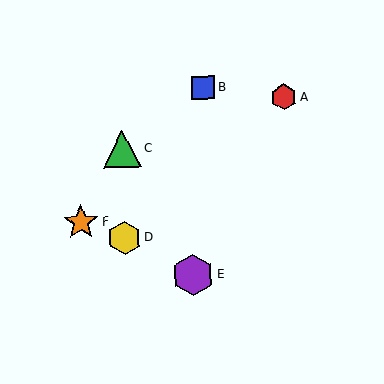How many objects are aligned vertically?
2 objects (C, D) are aligned vertically.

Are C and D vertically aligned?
Yes, both are at x≈122.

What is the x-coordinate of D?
Object D is at x≈124.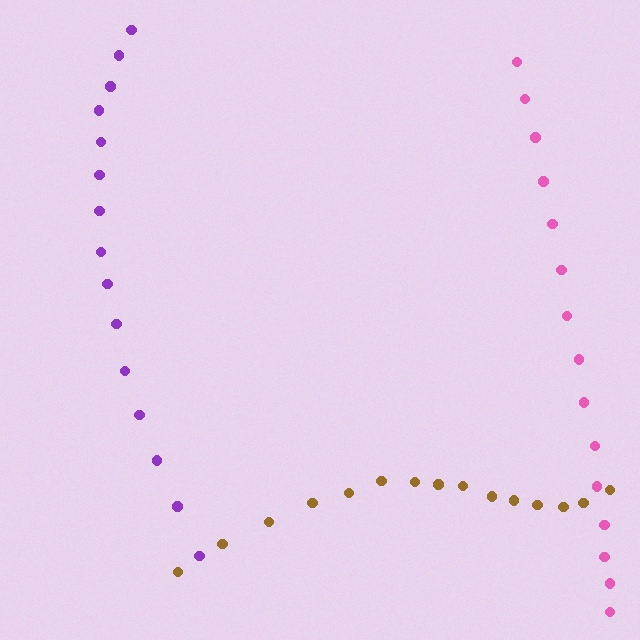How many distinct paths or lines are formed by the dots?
There are 3 distinct paths.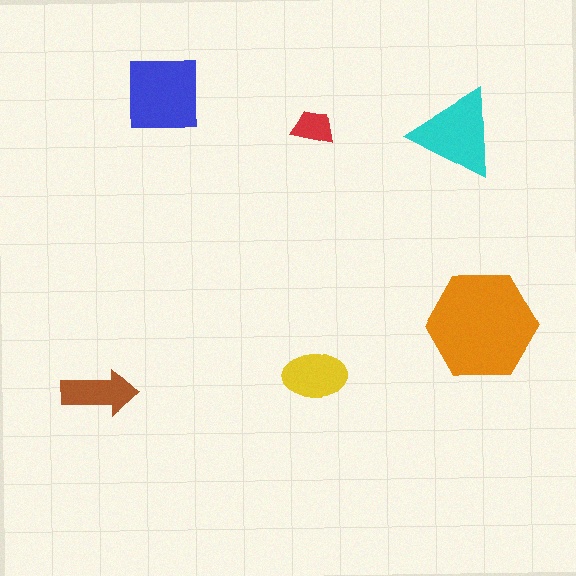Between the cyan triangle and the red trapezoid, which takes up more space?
The cyan triangle.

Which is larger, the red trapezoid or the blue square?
The blue square.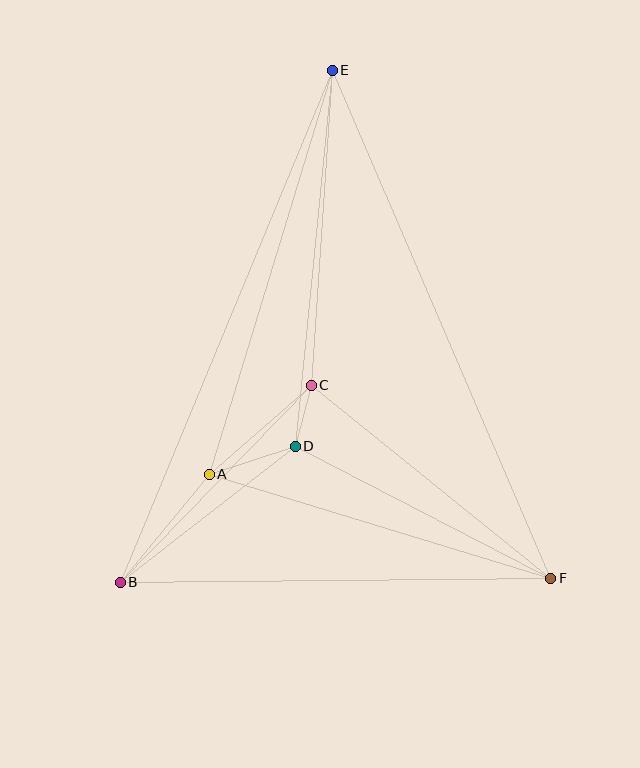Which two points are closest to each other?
Points C and D are closest to each other.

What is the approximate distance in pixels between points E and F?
The distance between E and F is approximately 553 pixels.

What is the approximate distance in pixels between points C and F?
The distance between C and F is approximately 307 pixels.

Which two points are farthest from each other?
Points B and E are farthest from each other.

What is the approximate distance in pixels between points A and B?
The distance between A and B is approximately 140 pixels.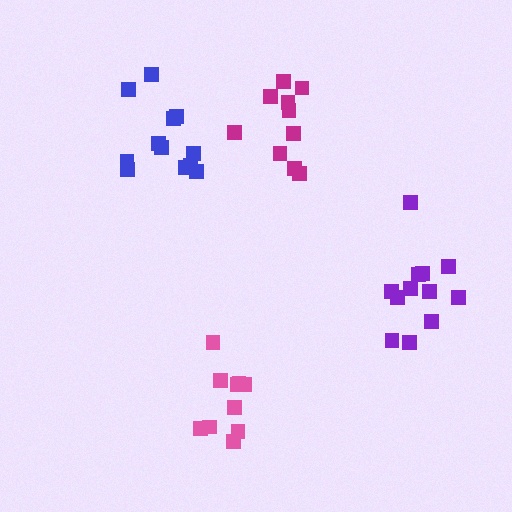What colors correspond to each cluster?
The clusters are colored: pink, magenta, purple, blue.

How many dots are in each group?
Group 1: 10 dots, Group 2: 10 dots, Group 3: 12 dots, Group 4: 12 dots (44 total).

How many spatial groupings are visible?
There are 4 spatial groupings.